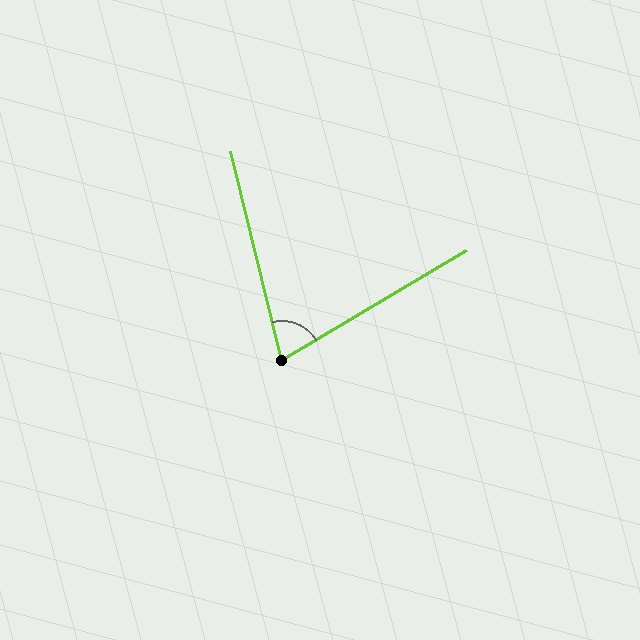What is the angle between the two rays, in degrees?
Approximately 73 degrees.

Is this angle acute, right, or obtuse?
It is acute.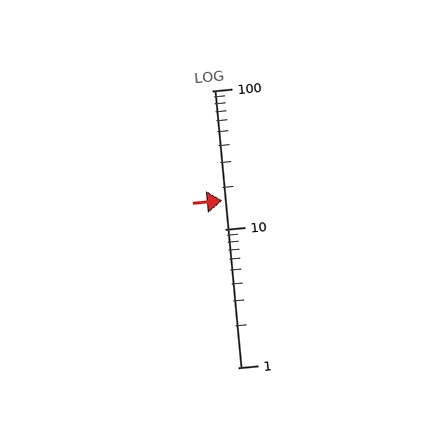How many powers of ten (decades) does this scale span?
The scale spans 2 decades, from 1 to 100.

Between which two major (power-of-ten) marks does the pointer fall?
The pointer is between 10 and 100.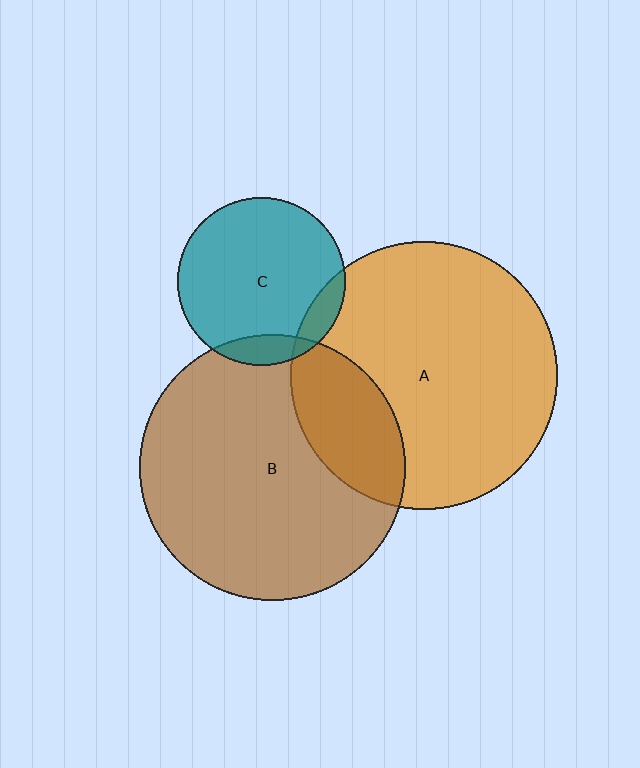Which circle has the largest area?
Circle A (orange).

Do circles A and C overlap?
Yes.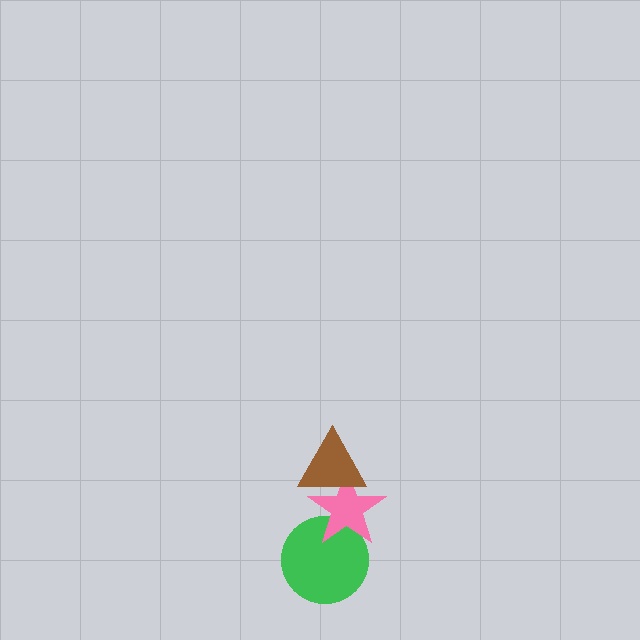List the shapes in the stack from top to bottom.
From top to bottom: the brown triangle, the pink star, the green circle.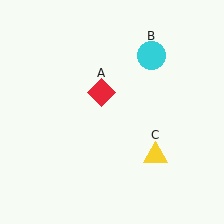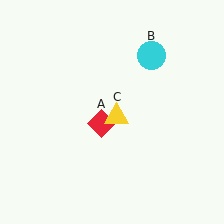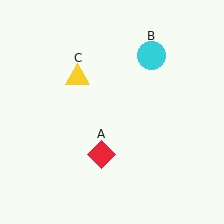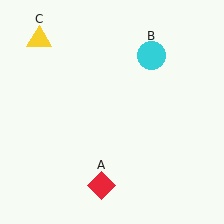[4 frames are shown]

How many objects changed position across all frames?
2 objects changed position: red diamond (object A), yellow triangle (object C).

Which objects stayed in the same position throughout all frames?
Cyan circle (object B) remained stationary.